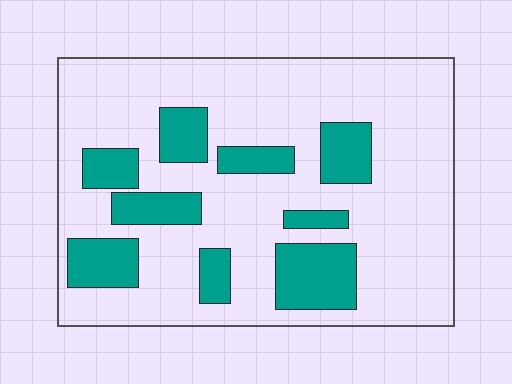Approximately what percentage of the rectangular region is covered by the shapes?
Approximately 25%.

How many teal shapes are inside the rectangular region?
9.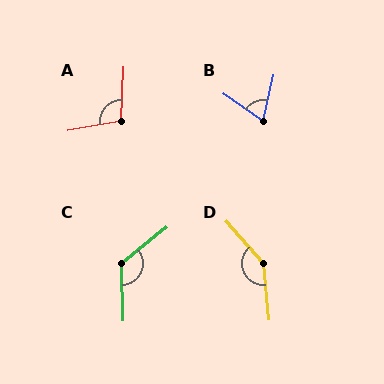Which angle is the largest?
D, at approximately 145 degrees.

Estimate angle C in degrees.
Approximately 127 degrees.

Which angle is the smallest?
B, at approximately 68 degrees.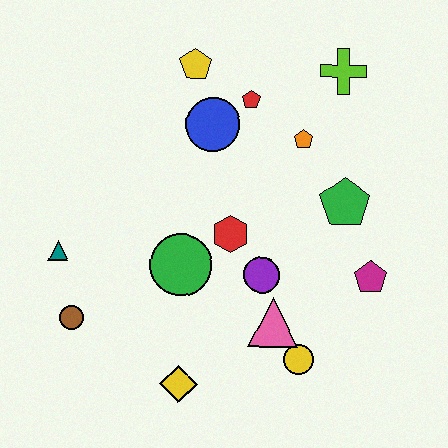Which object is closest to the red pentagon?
The blue circle is closest to the red pentagon.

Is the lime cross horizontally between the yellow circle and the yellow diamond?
No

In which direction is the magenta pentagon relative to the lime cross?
The magenta pentagon is below the lime cross.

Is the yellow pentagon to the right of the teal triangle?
Yes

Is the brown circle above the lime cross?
No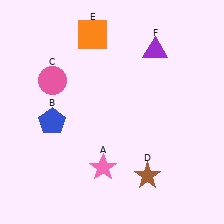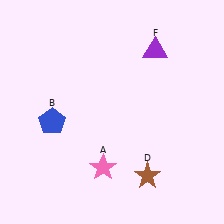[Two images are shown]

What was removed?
The orange square (E), the pink circle (C) were removed in Image 2.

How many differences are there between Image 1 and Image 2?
There are 2 differences between the two images.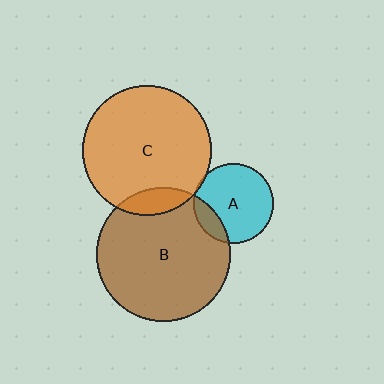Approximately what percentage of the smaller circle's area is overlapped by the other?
Approximately 15%.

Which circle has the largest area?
Circle B (brown).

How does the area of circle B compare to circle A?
Approximately 2.8 times.